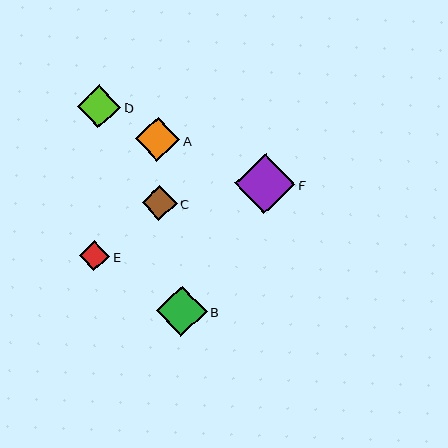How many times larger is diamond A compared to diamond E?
Diamond A is approximately 1.4 times the size of diamond E.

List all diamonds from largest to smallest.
From largest to smallest: F, B, A, D, C, E.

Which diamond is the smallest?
Diamond E is the smallest with a size of approximately 30 pixels.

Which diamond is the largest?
Diamond F is the largest with a size of approximately 60 pixels.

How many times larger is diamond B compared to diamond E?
Diamond B is approximately 1.7 times the size of diamond E.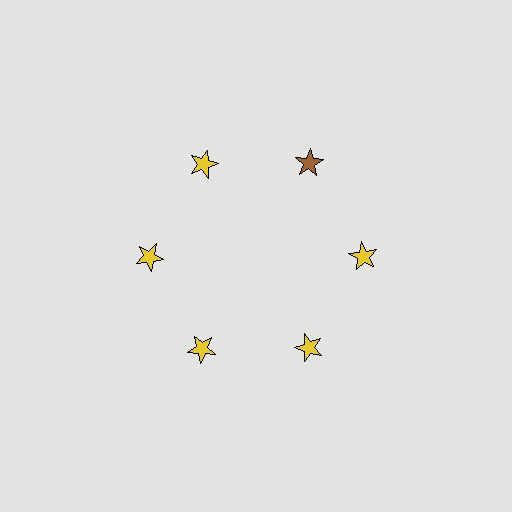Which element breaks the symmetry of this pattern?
The brown star at roughly the 1 o'clock position breaks the symmetry. All other shapes are yellow stars.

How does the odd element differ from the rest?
It has a different color: brown instead of yellow.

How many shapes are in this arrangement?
There are 6 shapes arranged in a ring pattern.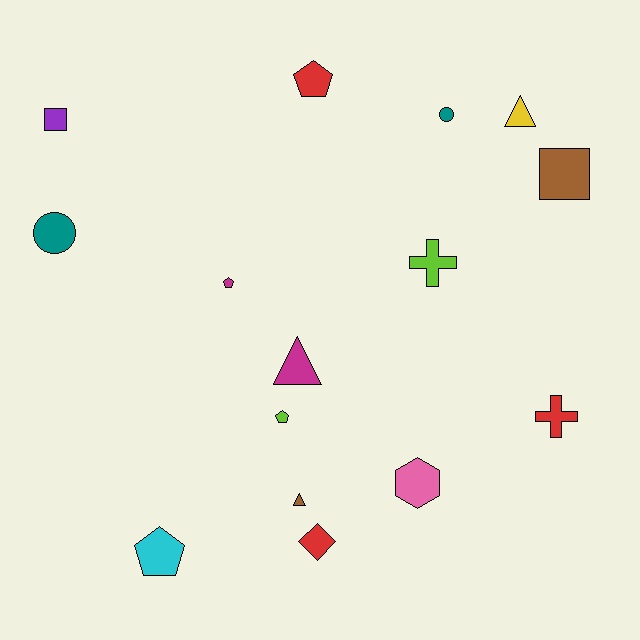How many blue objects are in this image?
There are no blue objects.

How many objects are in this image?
There are 15 objects.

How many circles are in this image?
There are 2 circles.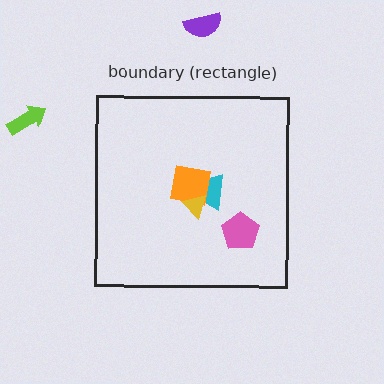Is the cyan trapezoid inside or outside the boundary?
Inside.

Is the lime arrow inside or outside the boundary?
Outside.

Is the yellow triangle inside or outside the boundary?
Inside.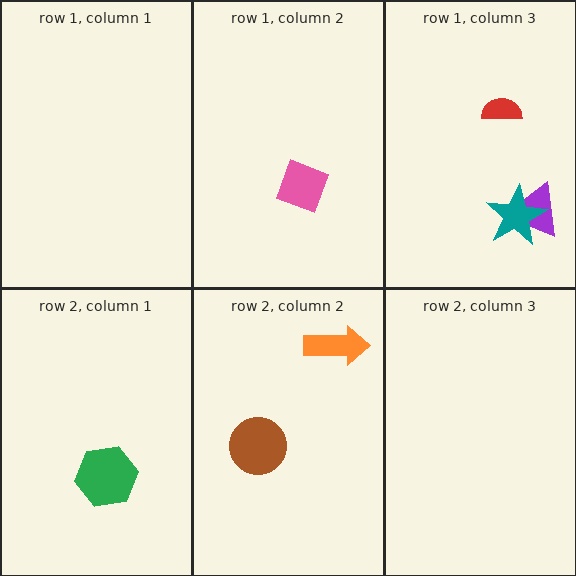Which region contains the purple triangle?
The row 1, column 3 region.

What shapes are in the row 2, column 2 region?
The brown circle, the orange arrow.